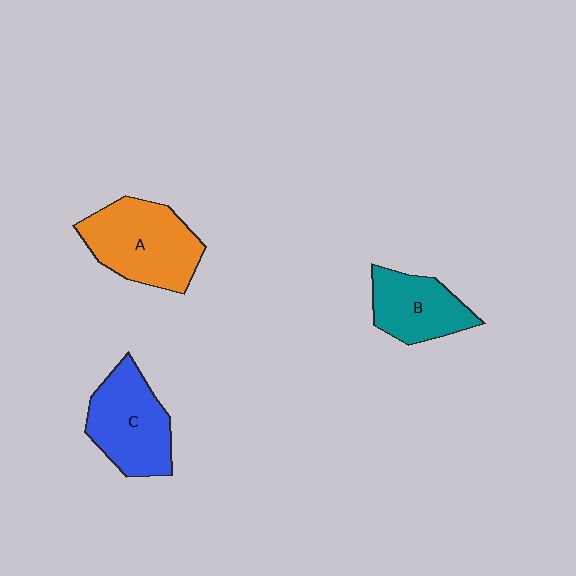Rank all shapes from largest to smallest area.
From largest to smallest: A (orange), C (blue), B (teal).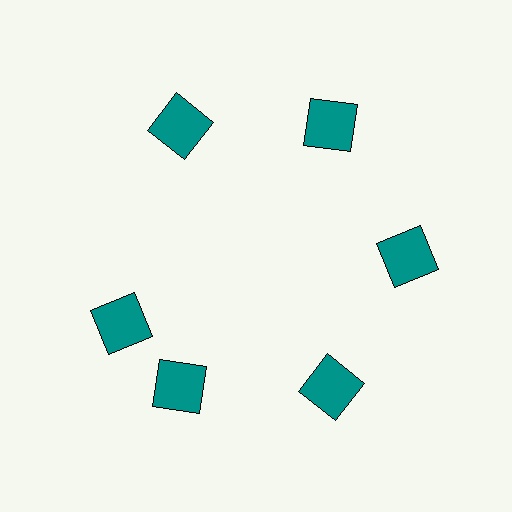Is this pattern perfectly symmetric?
No. The 6 teal squares are arranged in a ring, but one element near the 9 o'clock position is rotated out of alignment along the ring, breaking the 6-fold rotational symmetry.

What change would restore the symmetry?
The symmetry would be restored by rotating it back into even spacing with its neighbors so that all 6 squares sit at equal angles and equal distance from the center.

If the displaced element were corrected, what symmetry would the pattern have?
It would have 6-fold rotational symmetry — the pattern would map onto itself every 60 degrees.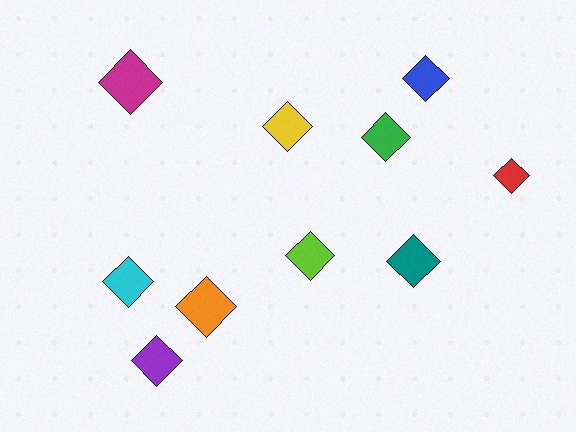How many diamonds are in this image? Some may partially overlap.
There are 10 diamonds.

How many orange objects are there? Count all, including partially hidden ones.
There is 1 orange object.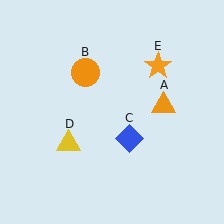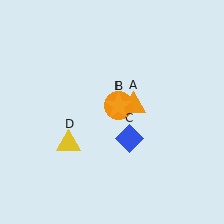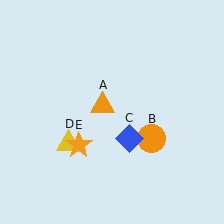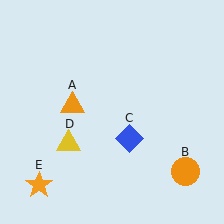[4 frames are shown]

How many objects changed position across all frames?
3 objects changed position: orange triangle (object A), orange circle (object B), orange star (object E).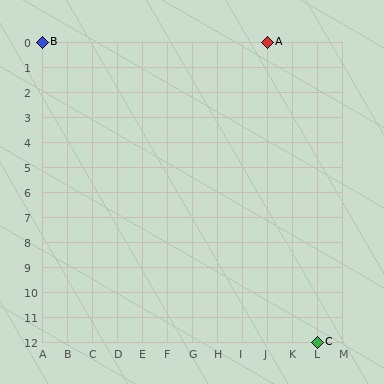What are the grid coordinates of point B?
Point B is at grid coordinates (A, 0).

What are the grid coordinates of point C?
Point C is at grid coordinates (L, 12).